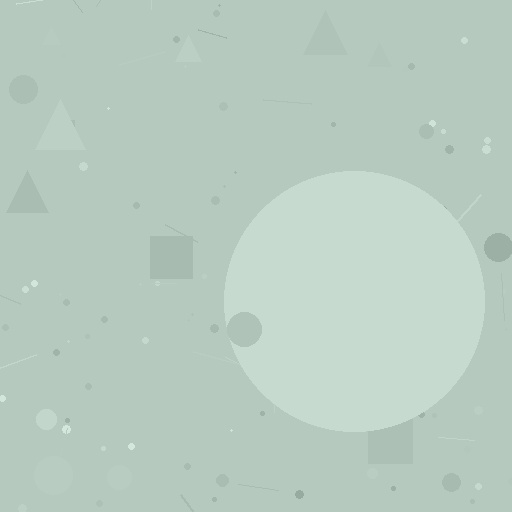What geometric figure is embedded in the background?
A circle is embedded in the background.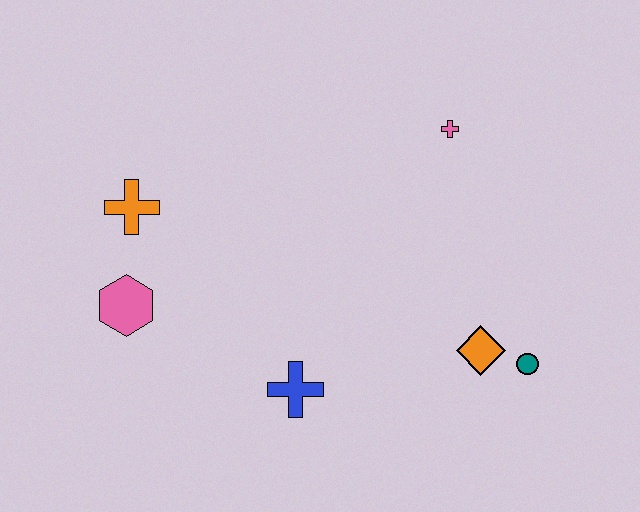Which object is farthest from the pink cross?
The pink hexagon is farthest from the pink cross.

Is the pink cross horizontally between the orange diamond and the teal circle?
No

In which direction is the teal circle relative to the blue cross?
The teal circle is to the right of the blue cross.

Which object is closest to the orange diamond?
The teal circle is closest to the orange diamond.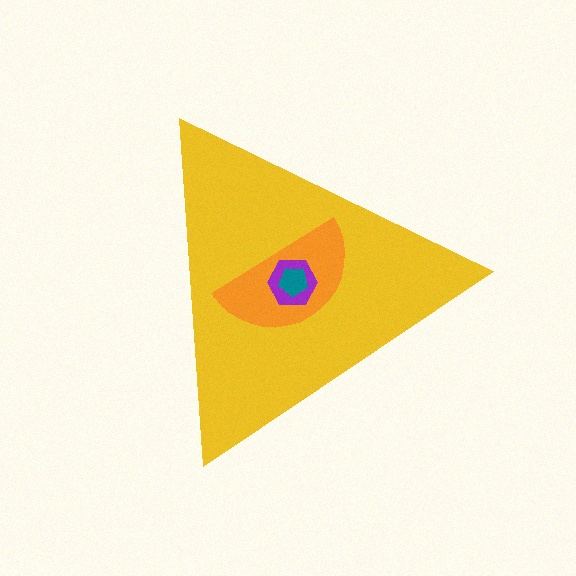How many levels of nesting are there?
4.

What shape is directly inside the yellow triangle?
The orange semicircle.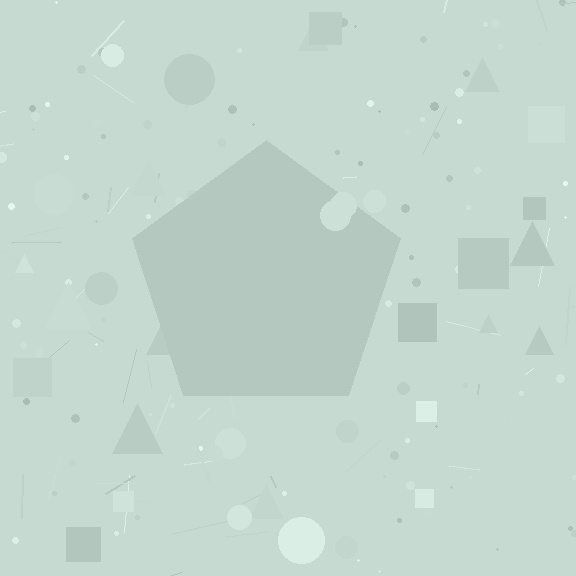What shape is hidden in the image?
A pentagon is hidden in the image.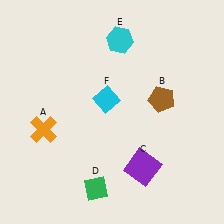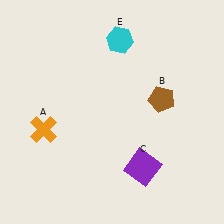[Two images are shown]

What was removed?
The cyan diamond (F), the green diamond (D) were removed in Image 2.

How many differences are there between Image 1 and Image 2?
There are 2 differences between the two images.